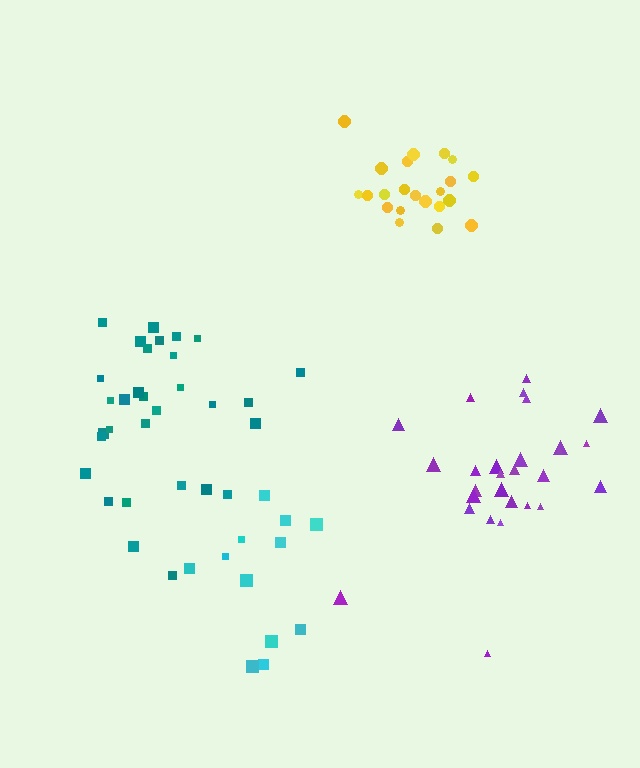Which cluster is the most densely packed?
Yellow.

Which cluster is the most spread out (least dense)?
Cyan.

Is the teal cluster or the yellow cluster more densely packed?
Yellow.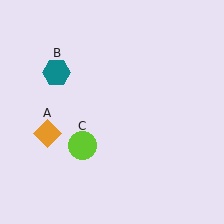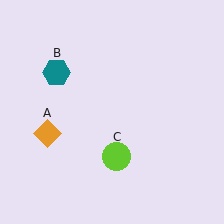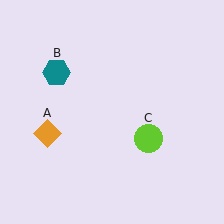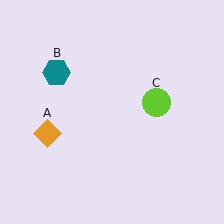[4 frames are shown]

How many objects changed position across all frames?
1 object changed position: lime circle (object C).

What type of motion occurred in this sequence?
The lime circle (object C) rotated counterclockwise around the center of the scene.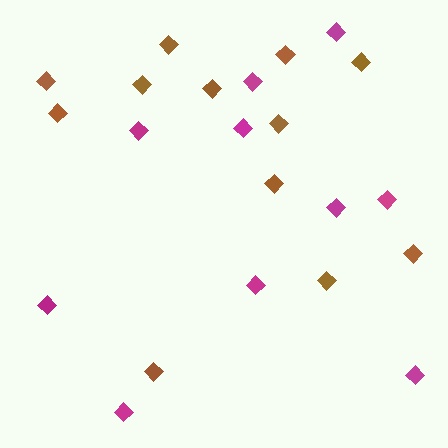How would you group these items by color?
There are 2 groups: one group of magenta diamonds (10) and one group of brown diamonds (12).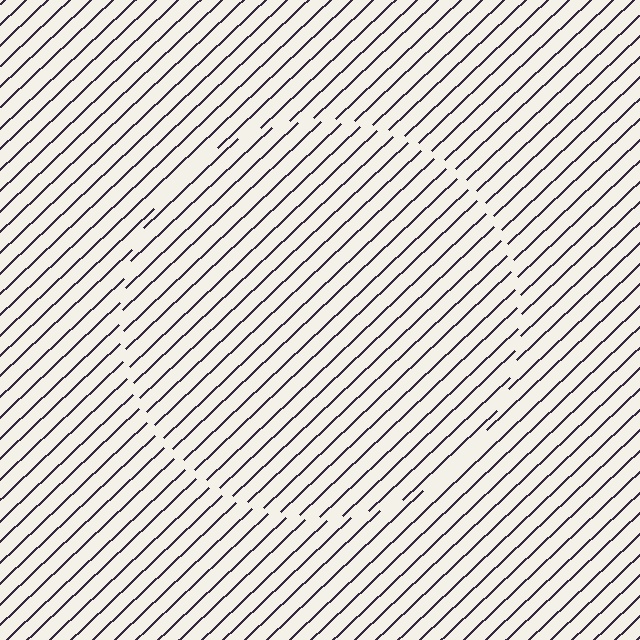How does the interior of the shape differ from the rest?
The interior of the shape contains the same grating, shifted by half a period — the contour is defined by the phase discontinuity where line-ends from the inner and outer gratings abut.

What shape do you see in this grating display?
An illusory circle. The interior of the shape contains the same grating, shifted by half a period — the contour is defined by the phase discontinuity where line-ends from the inner and outer gratings abut.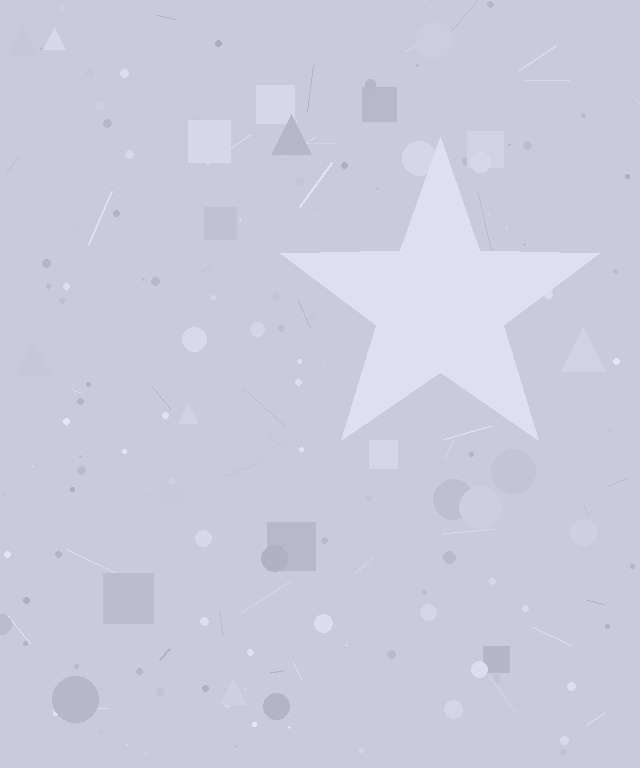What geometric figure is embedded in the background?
A star is embedded in the background.